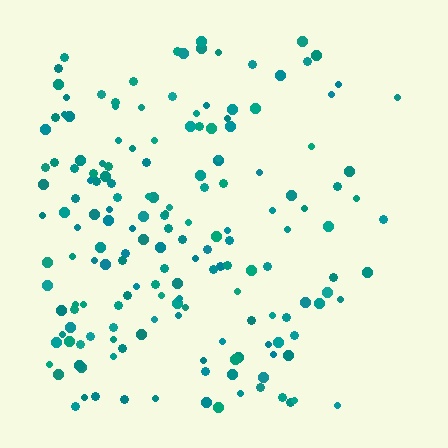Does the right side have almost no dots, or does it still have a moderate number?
Still a moderate number, just noticeably fewer than the left.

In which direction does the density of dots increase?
From right to left, with the left side densest.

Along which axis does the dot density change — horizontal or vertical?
Horizontal.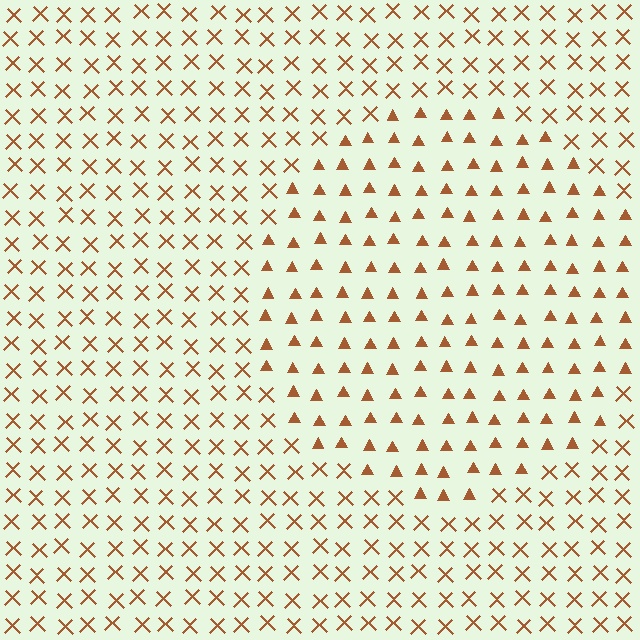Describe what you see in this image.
The image is filled with small brown elements arranged in a uniform grid. A circle-shaped region contains triangles, while the surrounding area contains X marks. The boundary is defined purely by the change in element shape.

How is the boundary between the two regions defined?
The boundary is defined by a change in element shape: triangles inside vs. X marks outside. All elements share the same color and spacing.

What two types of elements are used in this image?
The image uses triangles inside the circle region and X marks outside it.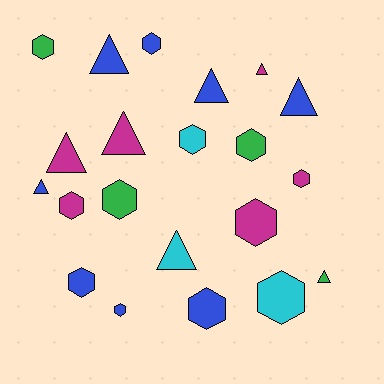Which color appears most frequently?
Blue, with 8 objects.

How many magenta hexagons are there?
There are 3 magenta hexagons.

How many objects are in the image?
There are 21 objects.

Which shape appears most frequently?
Hexagon, with 12 objects.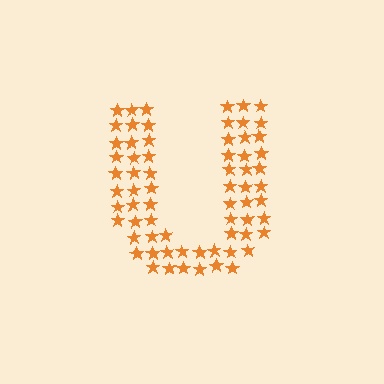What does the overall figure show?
The overall figure shows the letter U.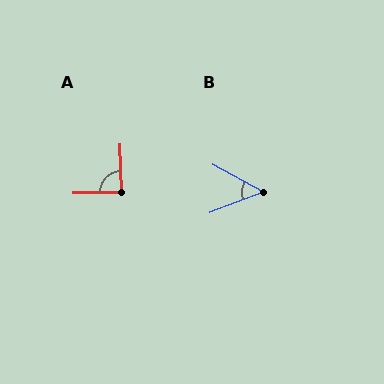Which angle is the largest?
A, at approximately 88 degrees.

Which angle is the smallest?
B, at approximately 49 degrees.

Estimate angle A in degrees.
Approximately 88 degrees.